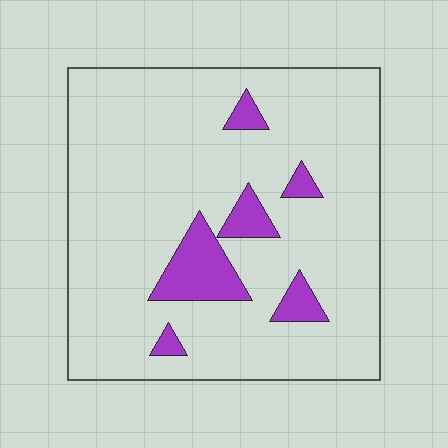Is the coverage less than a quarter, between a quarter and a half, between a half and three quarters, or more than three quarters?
Less than a quarter.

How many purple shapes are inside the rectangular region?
6.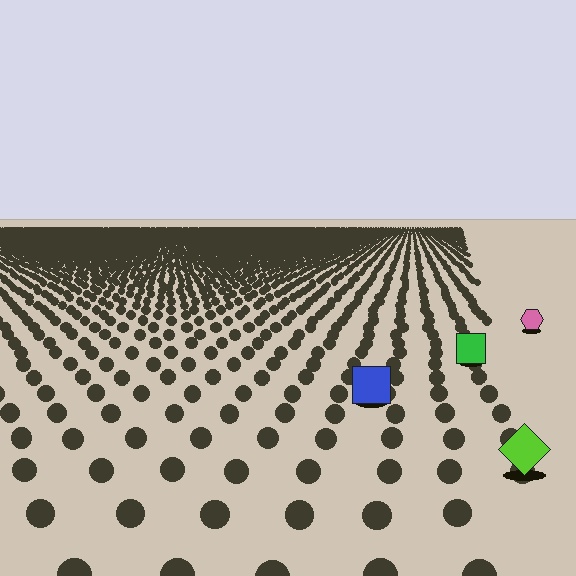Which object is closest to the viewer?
The lime diamond is closest. The texture marks near it are larger and more spread out.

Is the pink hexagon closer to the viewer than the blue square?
No. The blue square is closer — you can tell from the texture gradient: the ground texture is coarser near it.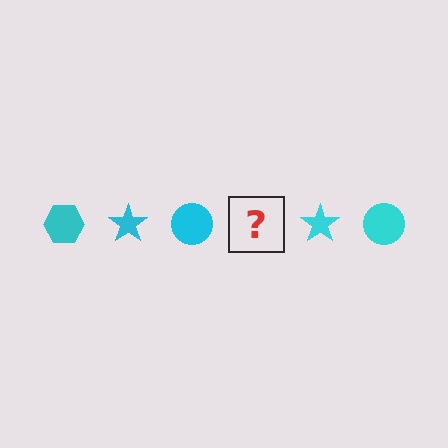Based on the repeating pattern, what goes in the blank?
The blank should be a cyan hexagon.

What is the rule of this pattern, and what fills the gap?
The rule is that the pattern cycles through hexagon, star, circle shapes in cyan. The gap should be filled with a cyan hexagon.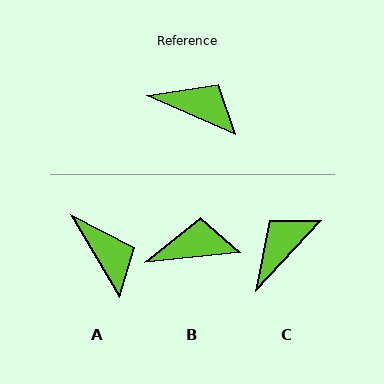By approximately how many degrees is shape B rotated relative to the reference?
Approximately 30 degrees counter-clockwise.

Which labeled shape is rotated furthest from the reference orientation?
C, about 71 degrees away.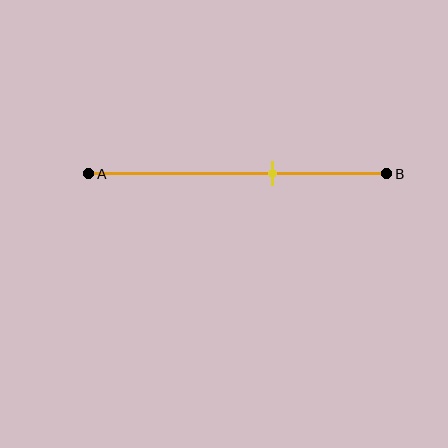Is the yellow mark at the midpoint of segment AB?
No, the mark is at about 60% from A, not at the 50% midpoint.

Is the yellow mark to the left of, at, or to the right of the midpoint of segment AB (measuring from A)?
The yellow mark is to the right of the midpoint of segment AB.